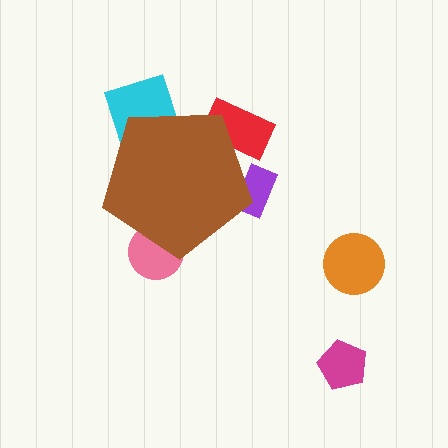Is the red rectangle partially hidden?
Yes, the red rectangle is partially hidden behind the brown pentagon.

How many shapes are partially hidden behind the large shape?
4 shapes are partially hidden.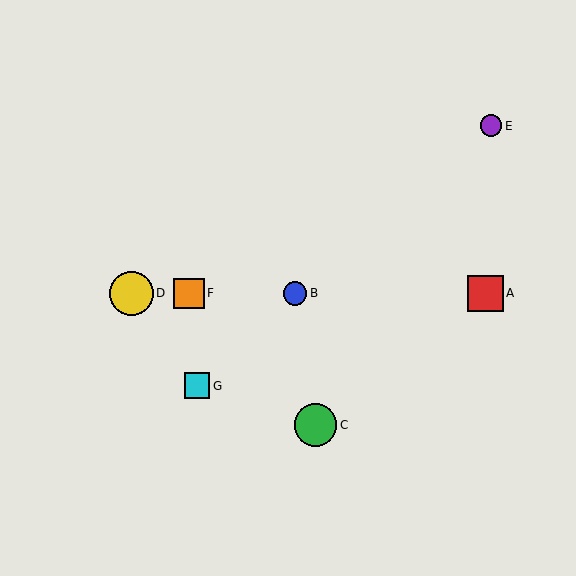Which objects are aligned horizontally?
Objects A, B, D, F are aligned horizontally.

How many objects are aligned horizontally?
4 objects (A, B, D, F) are aligned horizontally.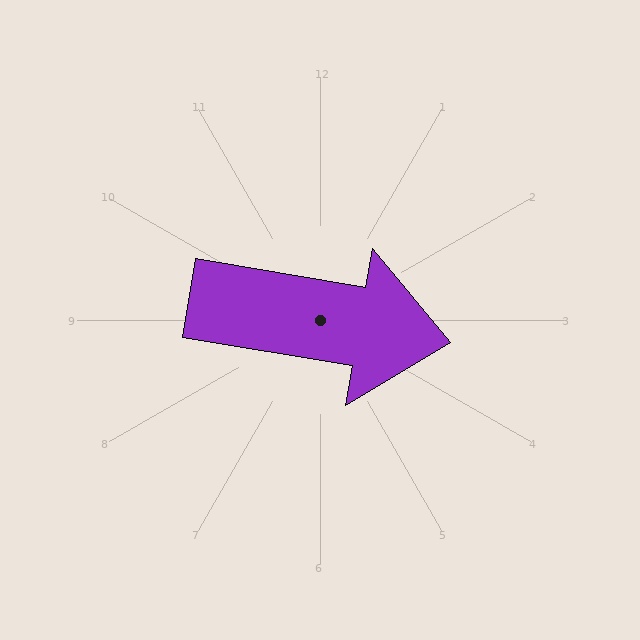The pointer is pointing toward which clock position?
Roughly 3 o'clock.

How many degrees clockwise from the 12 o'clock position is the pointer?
Approximately 100 degrees.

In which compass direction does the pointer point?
East.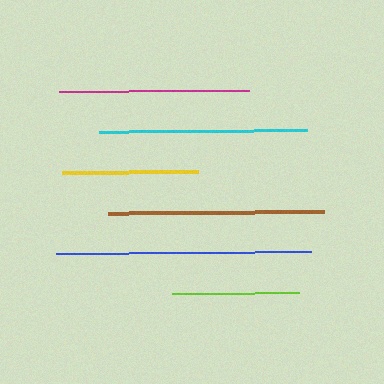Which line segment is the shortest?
The lime line is the shortest at approximately 127 pixels.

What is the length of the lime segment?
The lime segment is approximately 127 pixels long.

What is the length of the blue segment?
The blue segment is approximately 256 pixels long.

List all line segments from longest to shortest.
From longest to shortest: blue, brown, cyan, magenta, yellow, lime.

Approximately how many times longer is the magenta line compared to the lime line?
The magenta line is approximately 1.5 times the length of the lime line.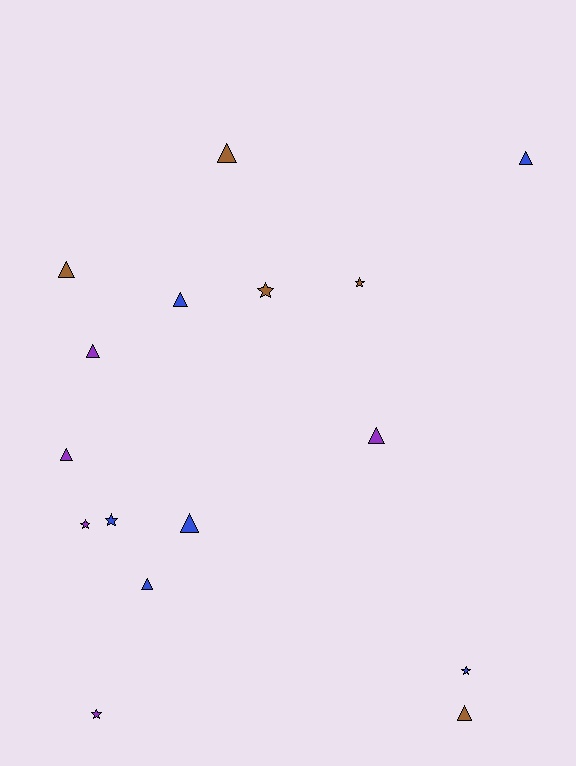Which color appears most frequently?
Blue, with 6 objects.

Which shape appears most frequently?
Triangle, with 10 objects.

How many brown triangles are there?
There are 3 brown triangles.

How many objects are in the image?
There are 16 objects.